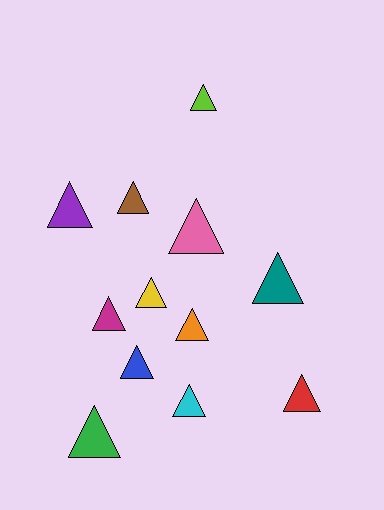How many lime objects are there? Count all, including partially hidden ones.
There is 1 lime object.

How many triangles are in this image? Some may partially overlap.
There are 12 triangles.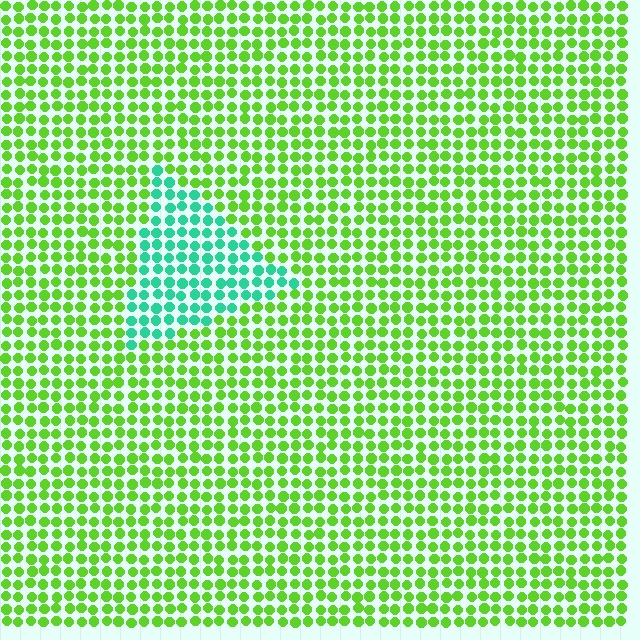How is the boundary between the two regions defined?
The boundary is defined purely by a slight shift in hue (about 57 degrees). Spacing, size, and orientation are identical on both sides.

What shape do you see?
I see a triangle.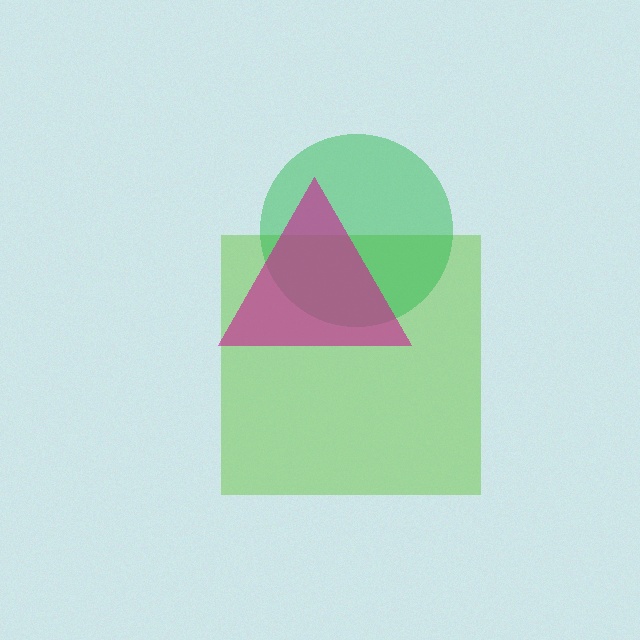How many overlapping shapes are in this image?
There are 3 overlapping shapes in the image.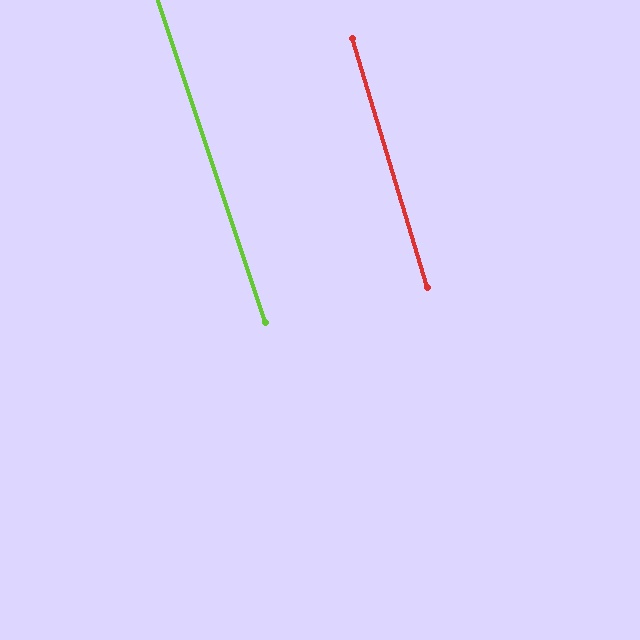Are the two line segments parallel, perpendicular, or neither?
Parallel — their directions differ by only 1.6°.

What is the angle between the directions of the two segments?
Approximately 2 degrees.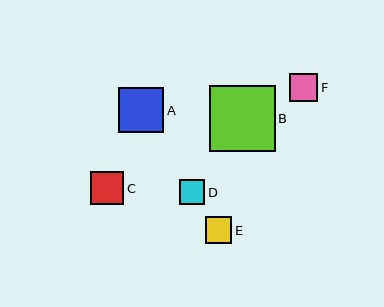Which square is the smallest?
Square D is the smallest with a size of approximately 25 pixels.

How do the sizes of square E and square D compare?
Square E and square D are approximately the same size.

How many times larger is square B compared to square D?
Square B is approximately 2.6 times the size of square D.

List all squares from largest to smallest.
From largest to smallest: B, A, C, F, E, D.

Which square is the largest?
Square B is the largest with a size of approximately 66 pixels.